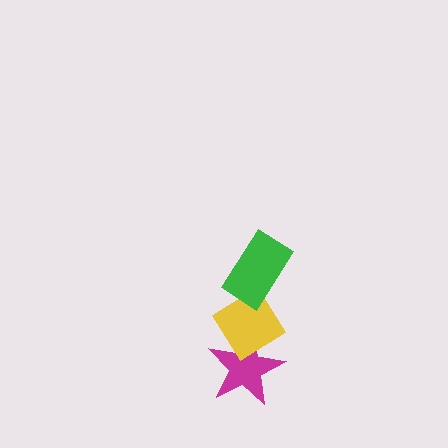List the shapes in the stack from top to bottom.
From top to bottom: the green rectangle, the yellow diamond, the magenta star.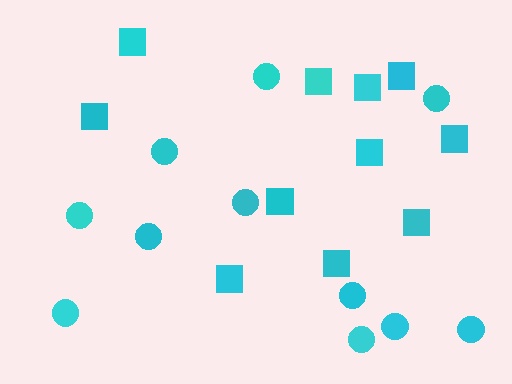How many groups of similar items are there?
There are 2 groups: one group of squares (11) and one group of circles (11).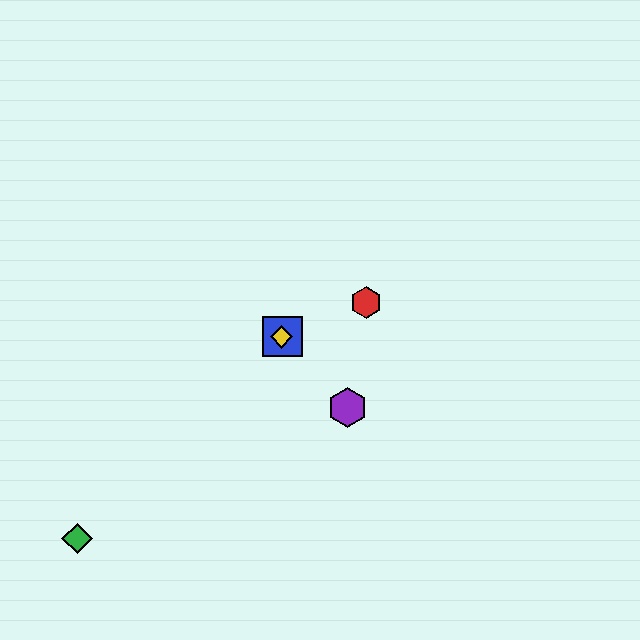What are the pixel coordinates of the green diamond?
The green diamond is at (77, 538).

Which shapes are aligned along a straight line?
The red hexagon, the blue square, the yellow diamond are aligned along a straight line.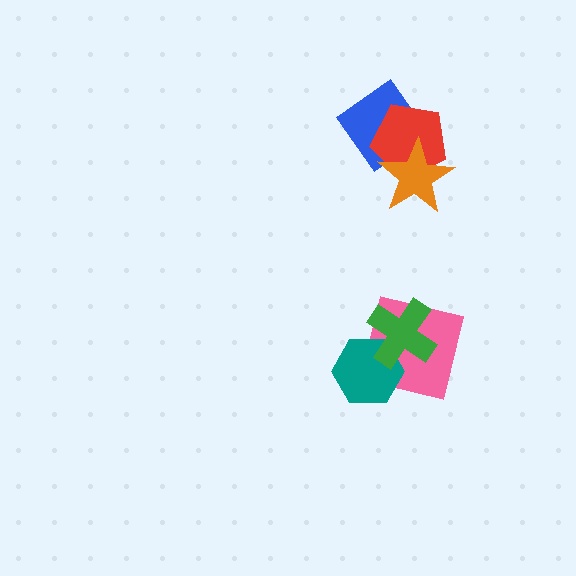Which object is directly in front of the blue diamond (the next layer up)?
The red pentagon is directly in front of the blue diamond.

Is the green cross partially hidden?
No, no other shape covers it.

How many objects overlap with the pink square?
2 objects overlap with the pink square.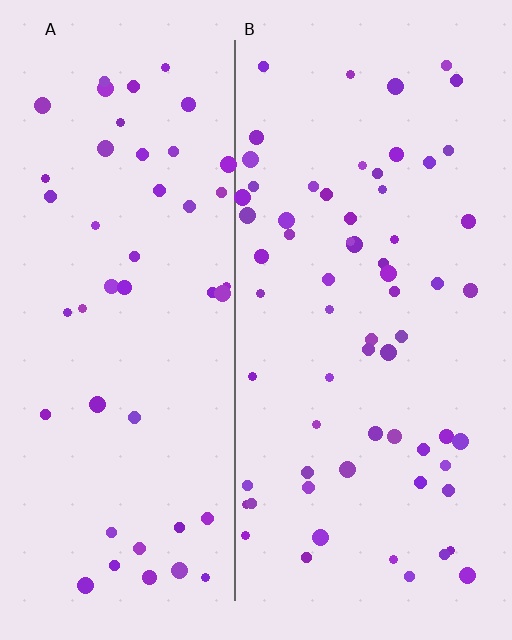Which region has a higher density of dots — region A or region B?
B (the right).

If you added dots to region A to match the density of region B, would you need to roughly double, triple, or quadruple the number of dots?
Approximately double.